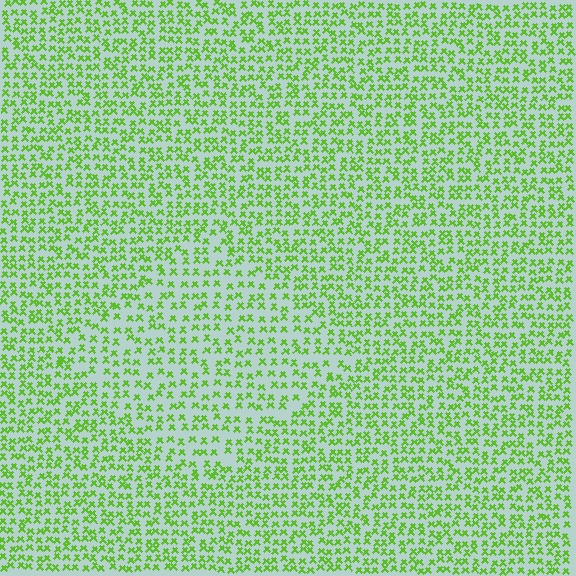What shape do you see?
I see a diamond.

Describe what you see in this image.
The image contains small lime elements arranged at two different densities. A diamond-shaped region is visible where the elements are less densely packed than the surrounding area.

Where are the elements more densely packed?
The elements are more densely packed outside the diamond boundary.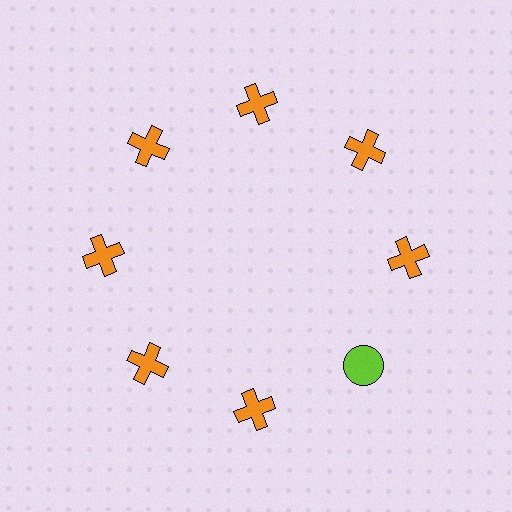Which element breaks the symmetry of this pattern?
The lime circle at roughly the 4 o'clock position breaks the symmetry. All other shapes are orange crosses.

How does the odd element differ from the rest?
It differs in both color (lime instead of orange) and shape (circle instead of cross).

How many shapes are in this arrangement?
There are 8 shapes arranged in a ring pattern.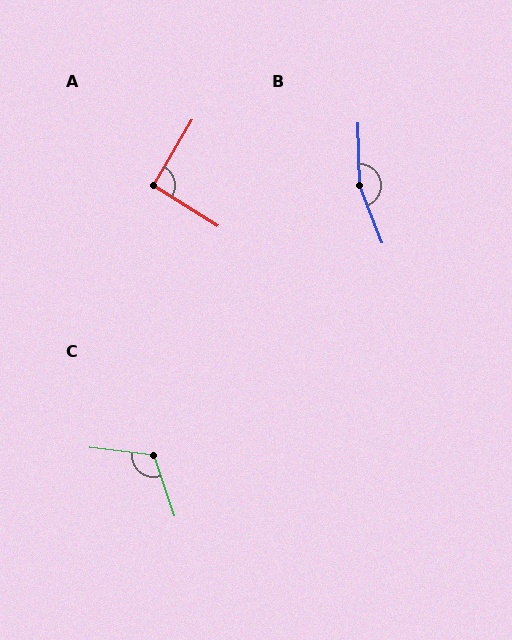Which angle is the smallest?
A, at approximately 92 degrees.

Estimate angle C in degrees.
Approximately 115 degrees.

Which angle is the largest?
B, at approximately 160 degrees.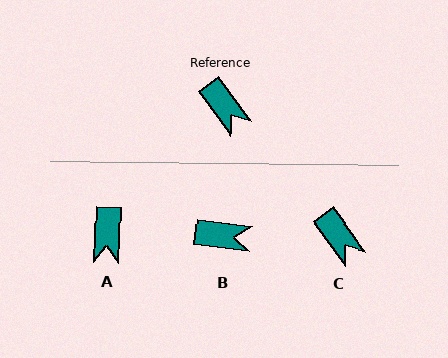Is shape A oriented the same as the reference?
No, it is off by about 39 degrees.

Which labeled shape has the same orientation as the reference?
C.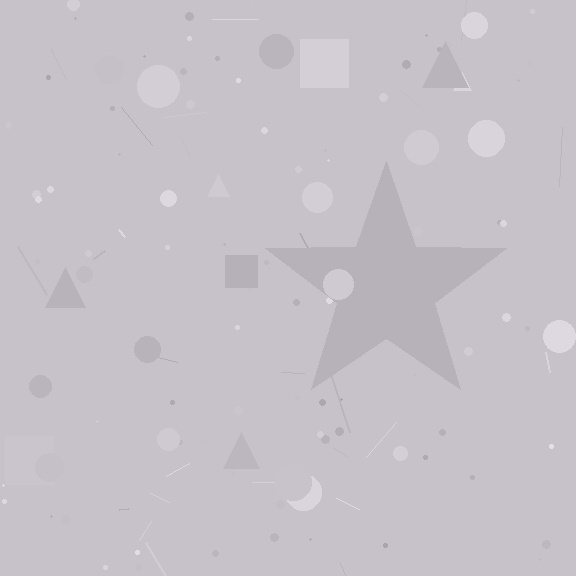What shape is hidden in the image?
A star is hidden in the image.